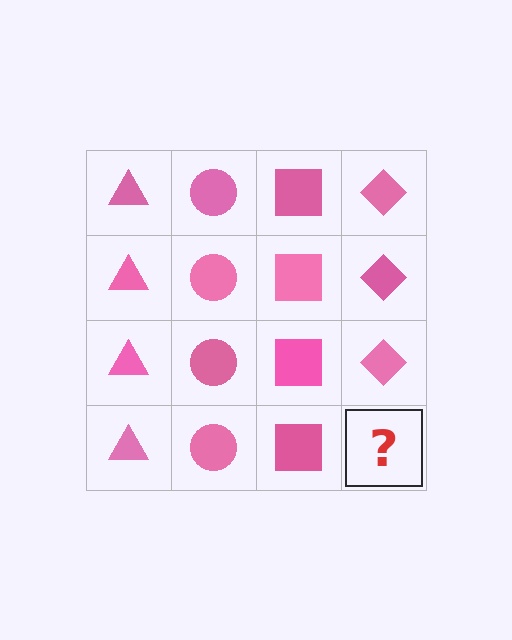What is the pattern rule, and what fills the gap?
The rule is that each column has a consistent shape. The gap should be filled with a pink diamond.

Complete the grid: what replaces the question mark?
The question mark should be replaced with a pink diamond.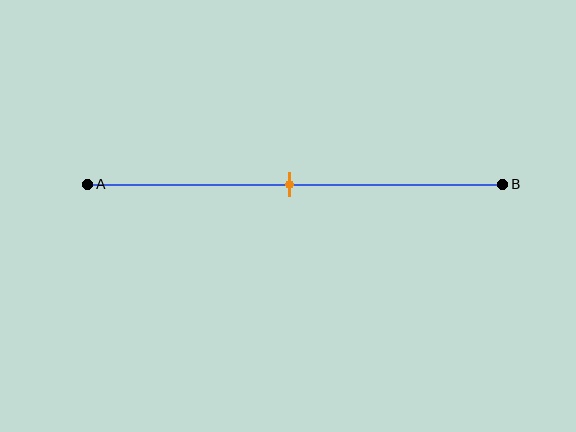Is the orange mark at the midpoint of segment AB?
Yes, the mark is approximately at the midpoint.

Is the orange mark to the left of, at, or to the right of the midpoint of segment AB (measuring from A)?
The orange mark is approximately at the midpoint of segment AB.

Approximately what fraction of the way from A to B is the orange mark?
The orange mark is approximately 50% of the way from A to B.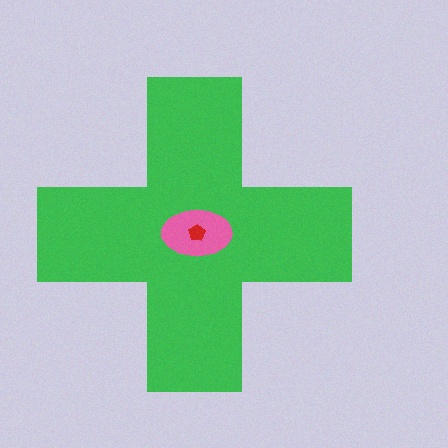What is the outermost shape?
The green cross.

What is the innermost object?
The red pentagon.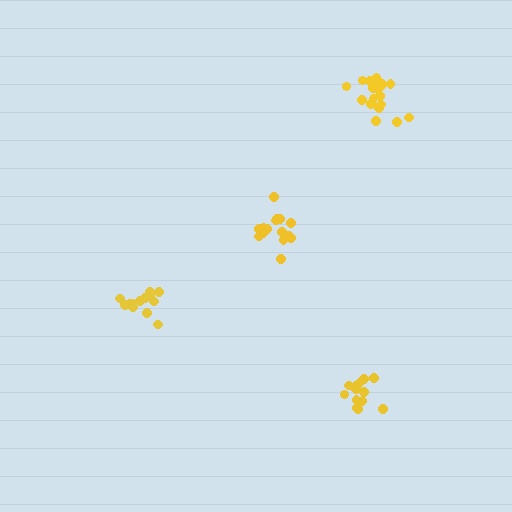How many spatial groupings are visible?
There are 4 spatial groupings.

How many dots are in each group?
Group 1: 15 dots, Group 2: 14 dots, Group 3: 15 dots, Group 4: 19 dots (63 total).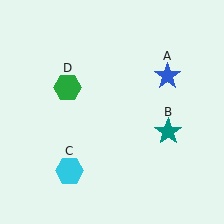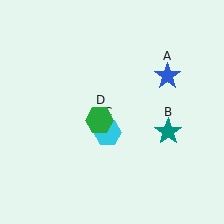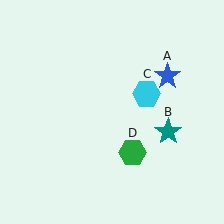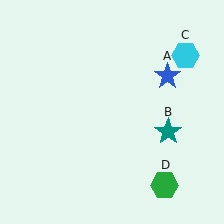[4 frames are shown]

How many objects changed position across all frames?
2 objects changed position: cyan hexagon (object C), green hexagon (object D).